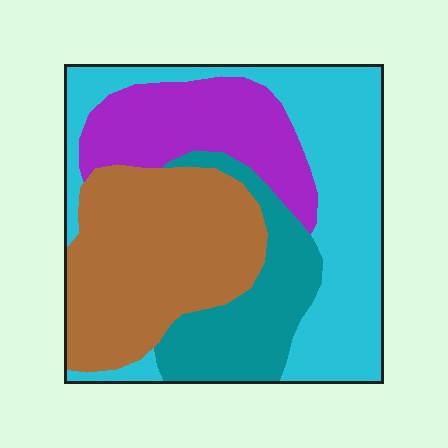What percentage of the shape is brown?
Brown takes up about one third (1/3) of the shape.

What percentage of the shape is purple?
Purple covers roughly 20% of the shape.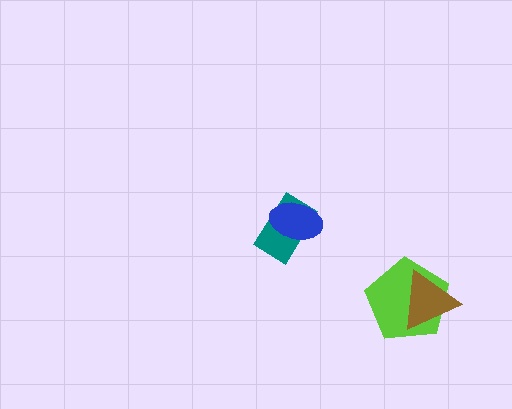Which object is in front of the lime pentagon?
The brown triangle is in front of the lime pentagon.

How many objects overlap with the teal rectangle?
1 object overlaps with the teal rectangle.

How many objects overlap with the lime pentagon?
1 object overlaps with the lime pentagon.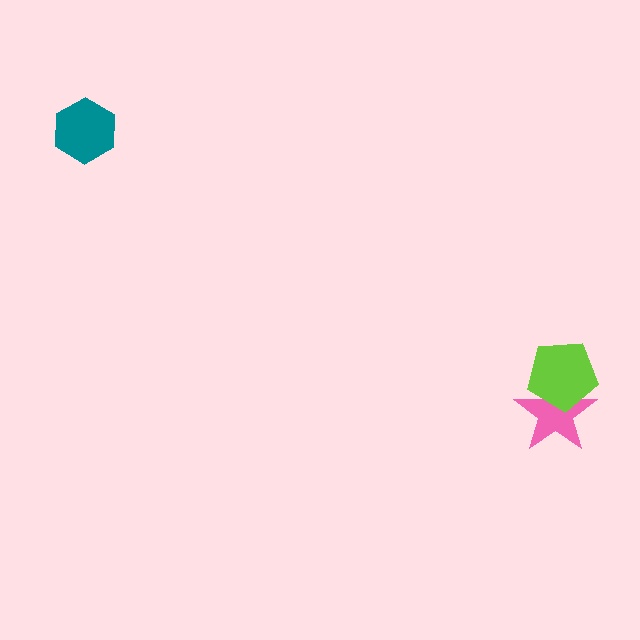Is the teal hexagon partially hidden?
No, no other shape covers it.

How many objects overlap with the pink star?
1 object overlaps with the pink star.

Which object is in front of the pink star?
The lime pentagon is in front of the pink star.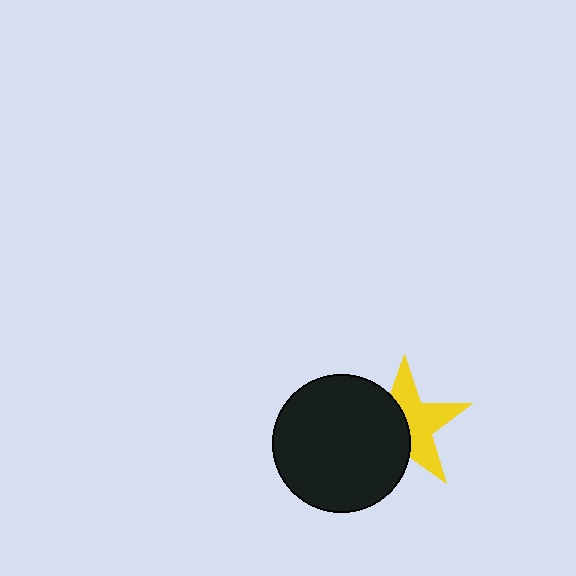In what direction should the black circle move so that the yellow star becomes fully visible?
The black circle should move left. That is the shortest direction to clear the overlap and leave the yellow star fully visible.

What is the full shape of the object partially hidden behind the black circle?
The partially hidden object is a yellow star.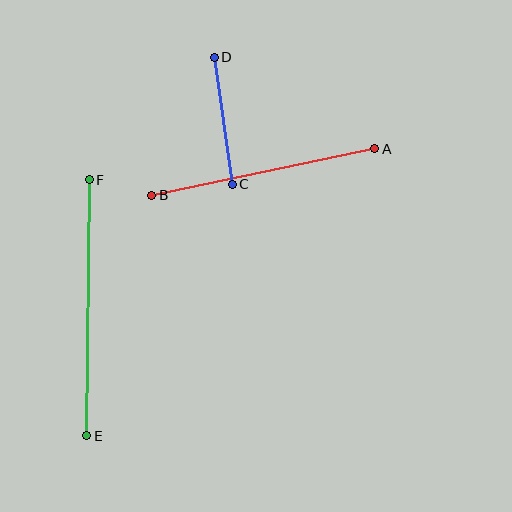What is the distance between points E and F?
The distance is approximately 256 pixels.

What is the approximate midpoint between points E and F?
The midpoint is at approximately (88, 308) pixels.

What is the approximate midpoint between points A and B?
The midpoint is at approximately (263, 172) pixels.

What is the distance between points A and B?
The distance is approximately 228 pixels.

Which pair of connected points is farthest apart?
Points E and F are farthest apart.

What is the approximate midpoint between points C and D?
The midpoint is at approximately (223, 121) pixels.